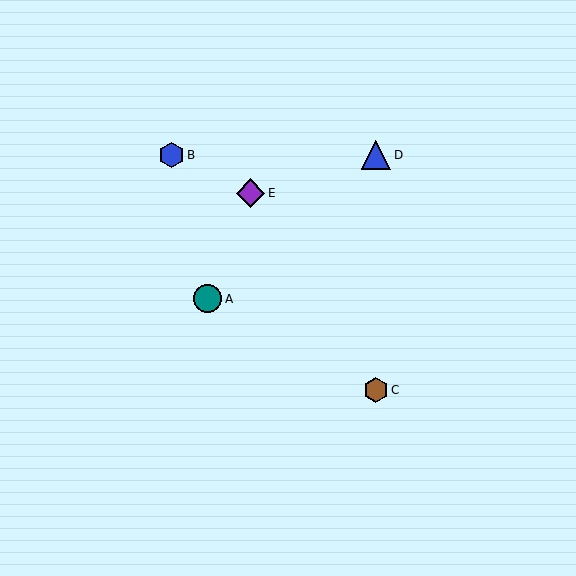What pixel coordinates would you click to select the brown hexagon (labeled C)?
Click at (376, 390) to select the brown hexagon C.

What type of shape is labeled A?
Shape A is a teal circle.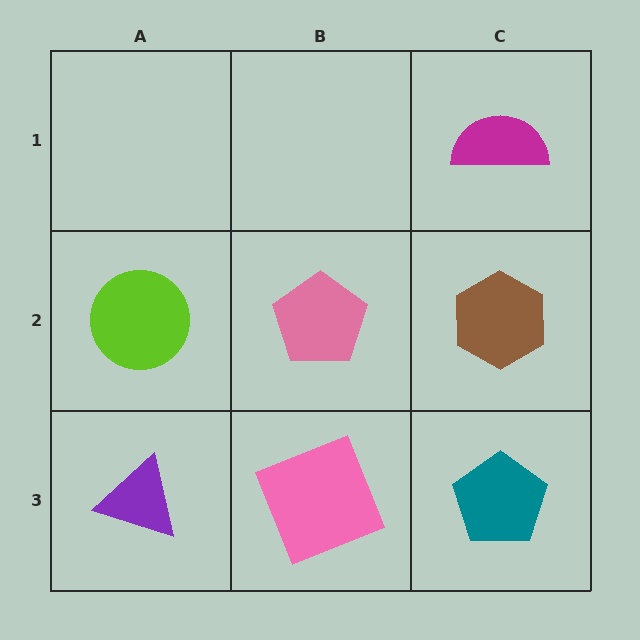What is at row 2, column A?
A lime circle.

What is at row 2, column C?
A brown hexagon.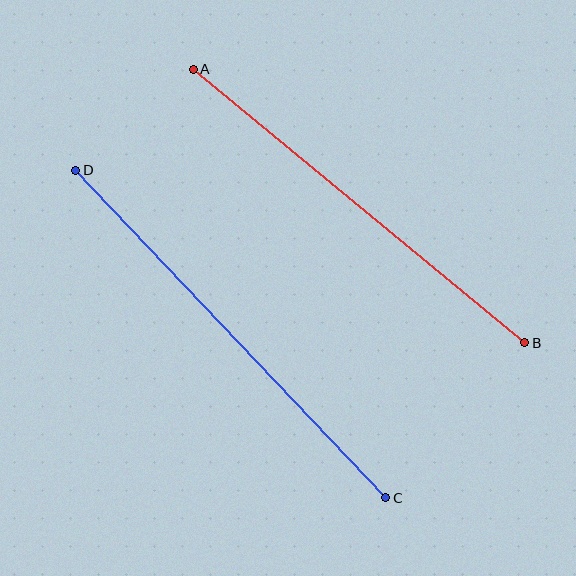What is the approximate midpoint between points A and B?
The midpoint is at approximately (359, 206) pixels.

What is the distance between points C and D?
The distance is approximately 451 pixels.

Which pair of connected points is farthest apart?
Points C and D are farthest apart.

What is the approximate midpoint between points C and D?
The midpoint is at approximately (231, 334) pixels.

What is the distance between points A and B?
The distance is approximately 430 pixels.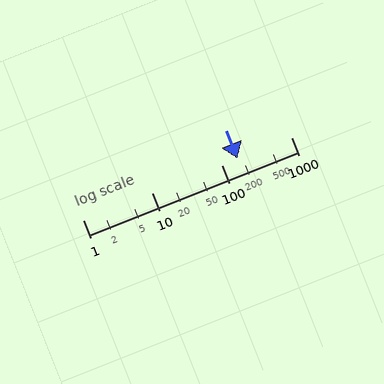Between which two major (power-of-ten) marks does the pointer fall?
The pointer is between 100 and 1000.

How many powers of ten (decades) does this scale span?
The scale spans 3 decades, from 1 to 1000.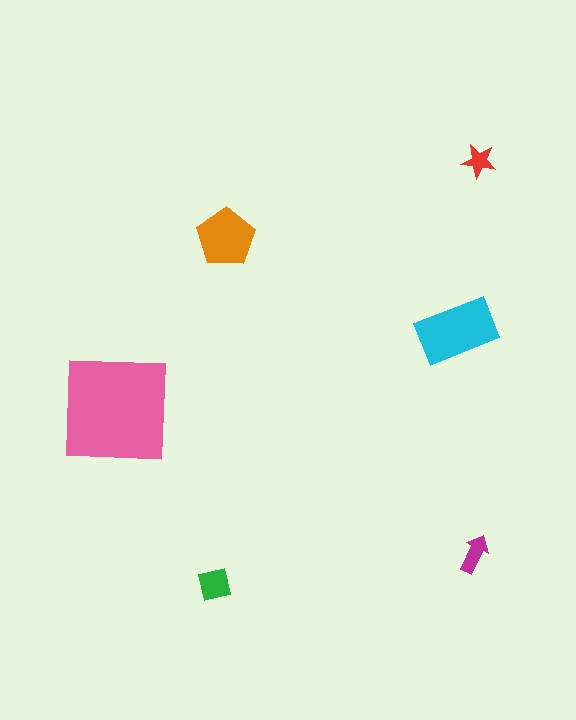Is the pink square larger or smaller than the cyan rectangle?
Larger.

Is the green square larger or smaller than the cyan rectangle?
Smaller.